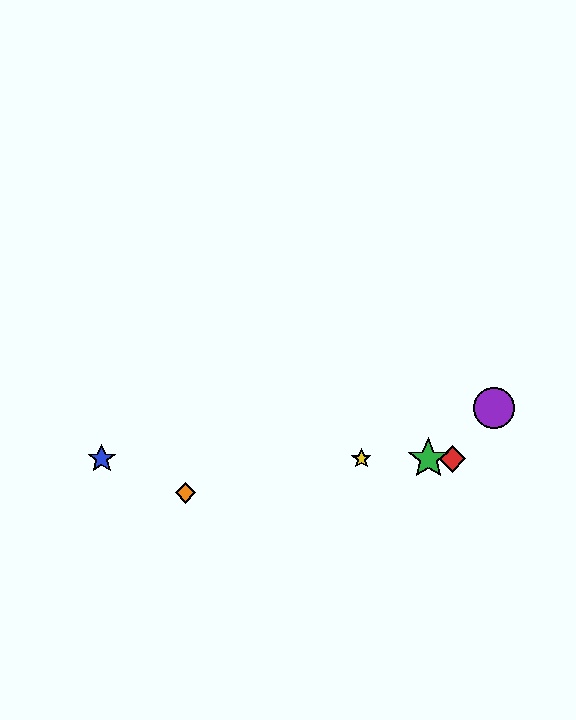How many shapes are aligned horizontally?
4 shapes (the red diamond, the blue star, the green star, the yellow star) are aligned horizontally.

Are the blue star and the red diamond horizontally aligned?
Yes, both are at y≈459.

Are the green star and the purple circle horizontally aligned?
No, the green star is at y≈459 and the purple circle is at y≈408.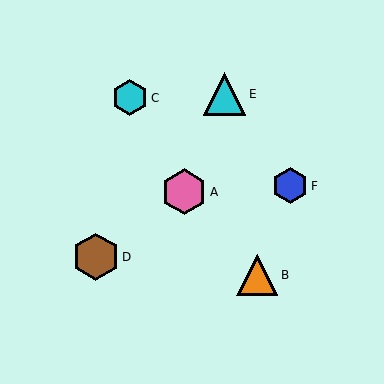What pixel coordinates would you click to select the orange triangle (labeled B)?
Click at (257, 275) to select the orange triangle B.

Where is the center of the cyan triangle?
The center of the cyan triangle is at (225, 94).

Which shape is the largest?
The brown hexagon (labeled D) is the largest.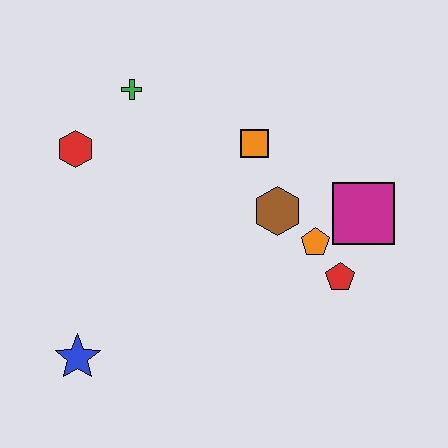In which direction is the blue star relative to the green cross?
The blue star is below the green cross.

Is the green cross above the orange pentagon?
Yes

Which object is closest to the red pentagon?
The orange pentagon is closest to the red pentagon.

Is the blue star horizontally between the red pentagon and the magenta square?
No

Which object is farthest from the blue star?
The magenta square is farthest from the blue star.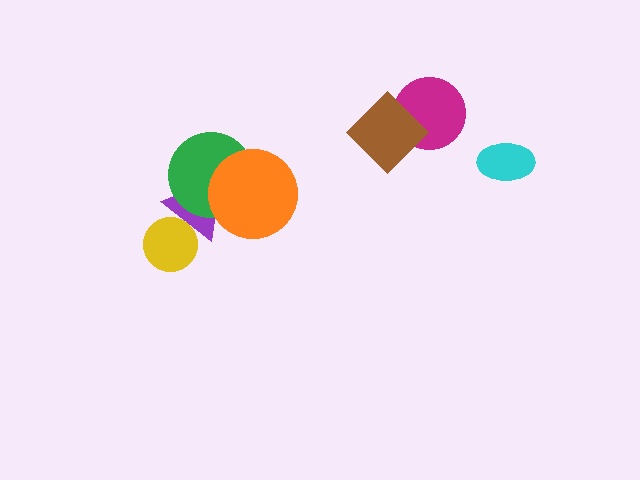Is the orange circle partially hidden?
No, no other shape covers it.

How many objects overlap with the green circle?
2 objects overlap with the green circle.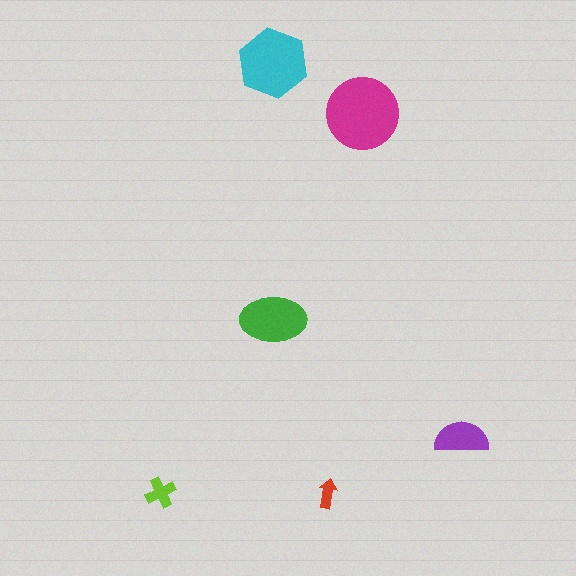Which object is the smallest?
The red arrow.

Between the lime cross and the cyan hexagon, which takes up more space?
The cyan hexagon.